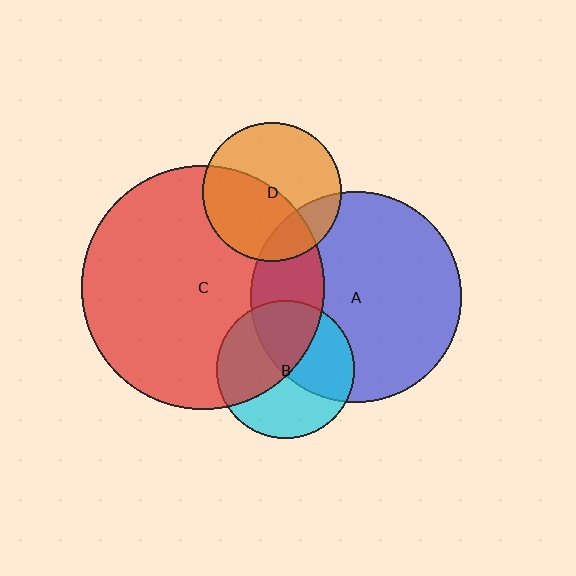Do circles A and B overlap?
Yes.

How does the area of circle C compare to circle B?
Approximately 3.1 times.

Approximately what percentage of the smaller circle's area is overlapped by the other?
Approximately 45%.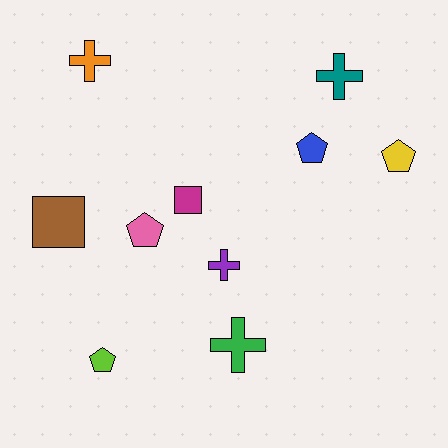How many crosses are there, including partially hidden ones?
There are 4 crosses.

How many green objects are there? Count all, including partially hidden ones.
There is 1 green object.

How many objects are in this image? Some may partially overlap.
There are 10 objects.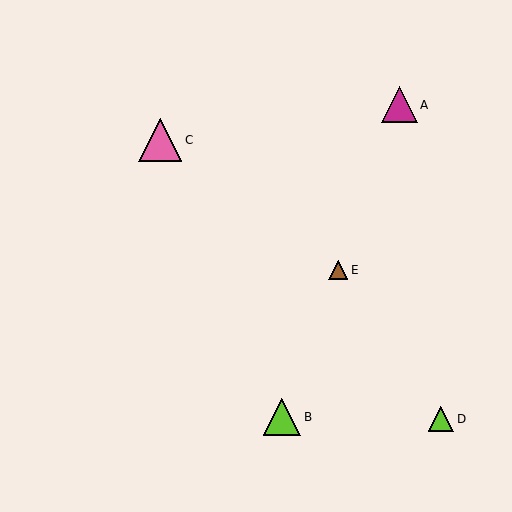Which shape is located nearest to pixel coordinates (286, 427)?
The lime triangle (labeled B) at (282, 417) is nearest to that location.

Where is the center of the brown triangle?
The center of the brown triangle is at (338, 270).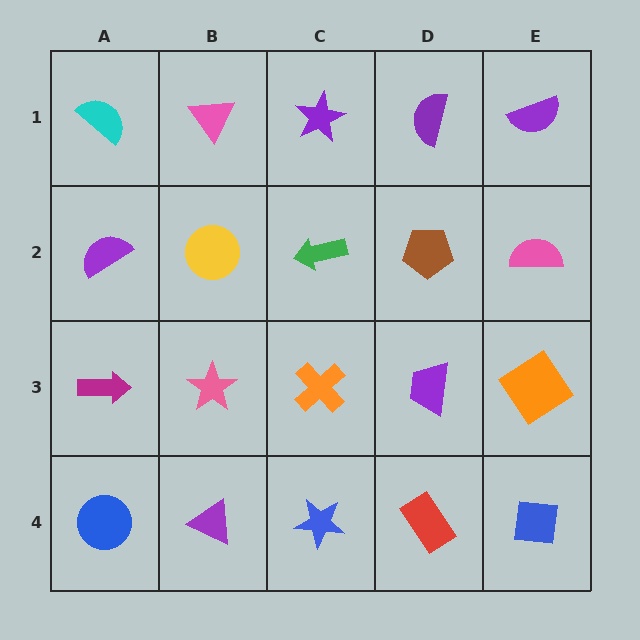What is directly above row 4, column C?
An orange cross.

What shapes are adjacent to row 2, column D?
A purple semicircle (row 1, column D), a purple trapezoid (row 3, column D), a green arrow (row 2, column C), a pink semicircle (row 2, column E).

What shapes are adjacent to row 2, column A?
A cyan semicircle (row 1, column A), a magenta arrow (row 3, column A), a yellow circle (row 2, column B).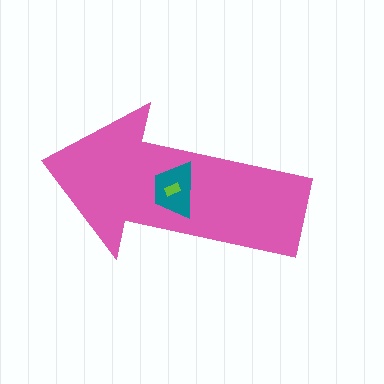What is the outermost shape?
The pink arrow.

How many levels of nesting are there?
3.